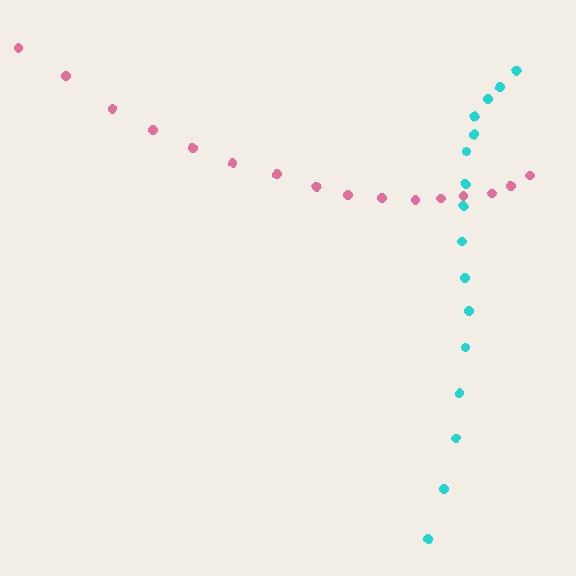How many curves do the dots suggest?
There are 2 distinct paths.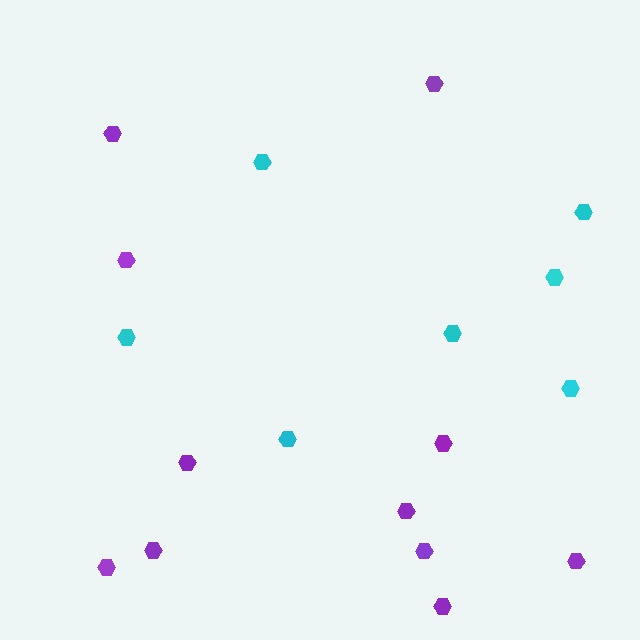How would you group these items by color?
There are 2 groups: one group of purple hexagons (11) and one group of cyan hexagons (7).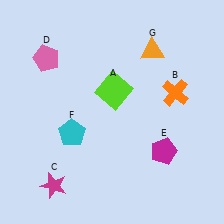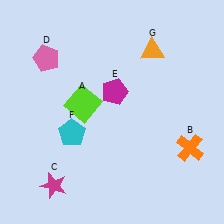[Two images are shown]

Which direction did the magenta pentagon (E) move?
The magenta pentagon (E) moved up.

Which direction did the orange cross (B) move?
The orange cross (B) moved down.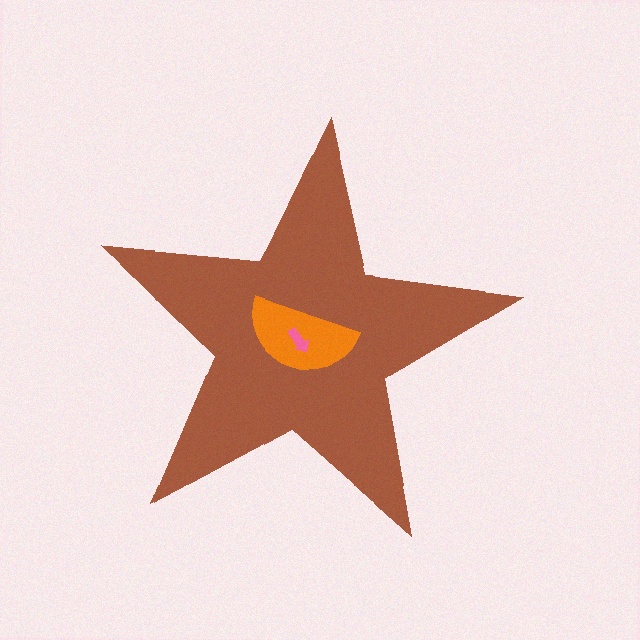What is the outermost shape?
The brown star.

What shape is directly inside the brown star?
The orange semicircle.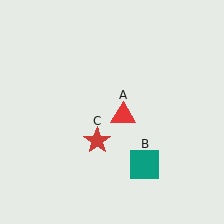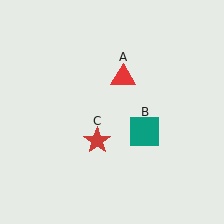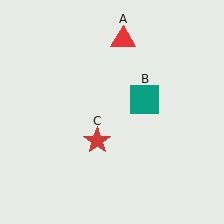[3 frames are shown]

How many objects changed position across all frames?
2 objects changed position: red triangle (object A), teal square (object B).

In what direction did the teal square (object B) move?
The teal square (object B) moved up.